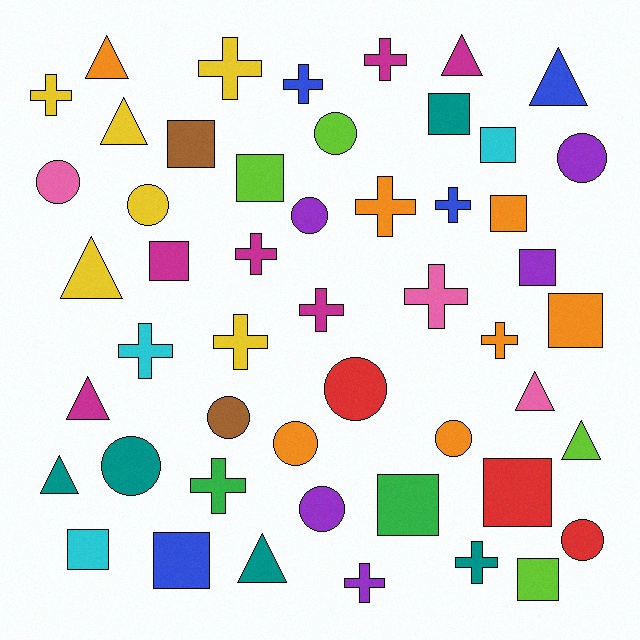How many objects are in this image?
There are 50 objects.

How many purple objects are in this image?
There are 5 purple objects.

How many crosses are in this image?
There are 15 crosses.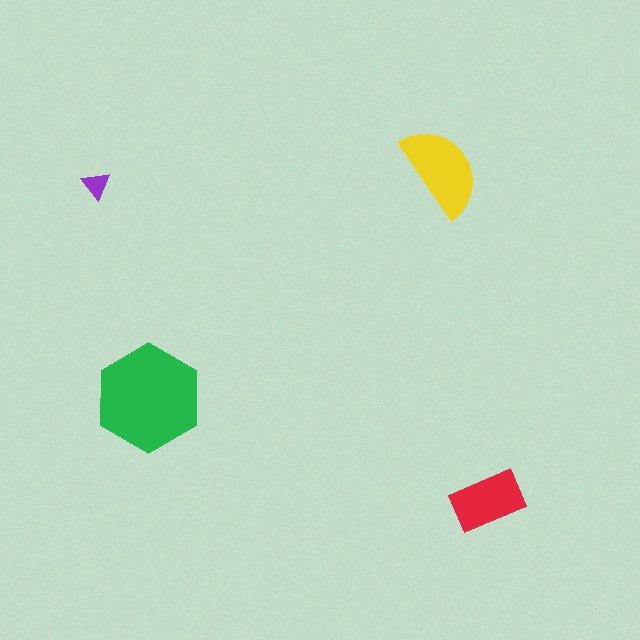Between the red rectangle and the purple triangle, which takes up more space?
The red rectangle.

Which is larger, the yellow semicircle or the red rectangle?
The yellow semicircle.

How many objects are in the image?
There are 4 objects in the image.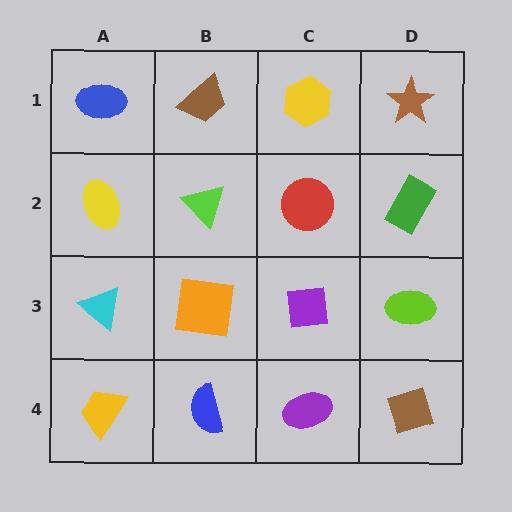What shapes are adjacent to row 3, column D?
A green rectangle (row 2, column D), a brown diamond (row 4, column D), a purple square (row 3, column C).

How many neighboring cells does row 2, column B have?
4.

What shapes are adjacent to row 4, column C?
A purple square (row 3, column C), a blue semicircle (row 4, column B), a brown diamond (row 4, column D).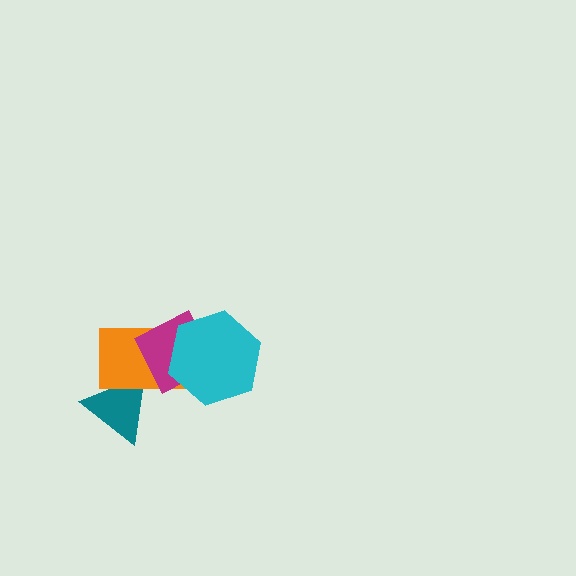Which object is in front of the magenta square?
The cyan hexagon is in front of the magenta square.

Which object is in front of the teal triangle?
The orange rectangle is in front of the teal triangle.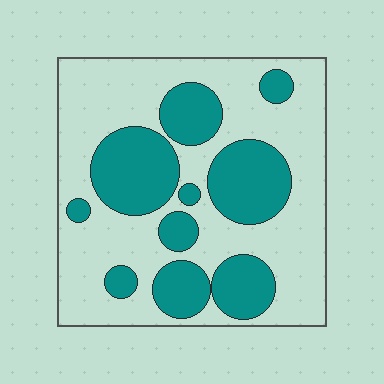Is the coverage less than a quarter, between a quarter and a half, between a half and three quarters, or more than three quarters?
Between a quarter and a half.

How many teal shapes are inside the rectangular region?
10.